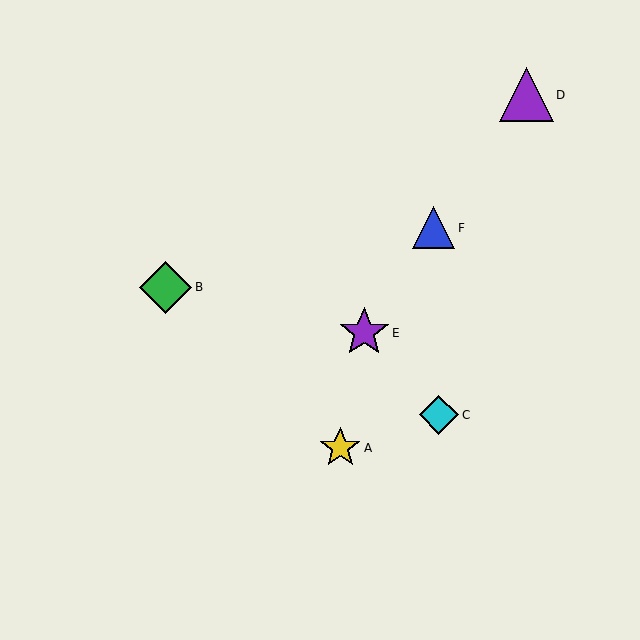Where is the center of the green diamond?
The center of the green diamond is at (165, 287).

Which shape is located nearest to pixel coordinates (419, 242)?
The blue triangle (labeled F) at (434, 228) is nearest to that location.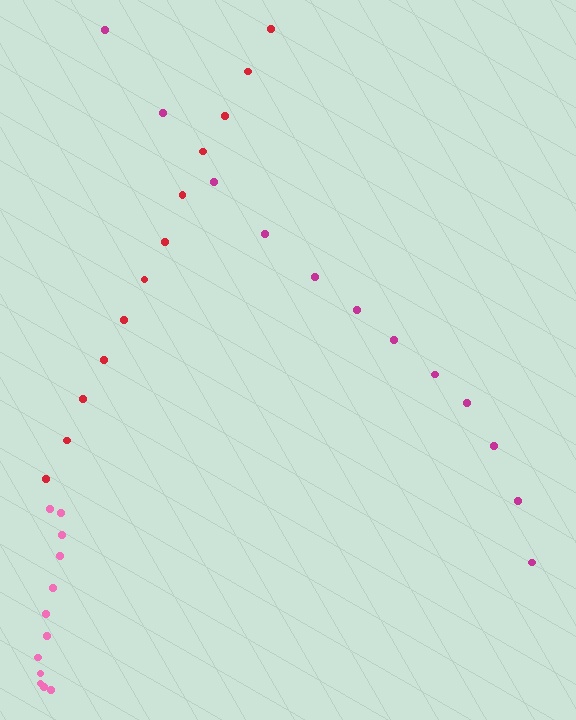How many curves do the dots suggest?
There are 3 distinct paths.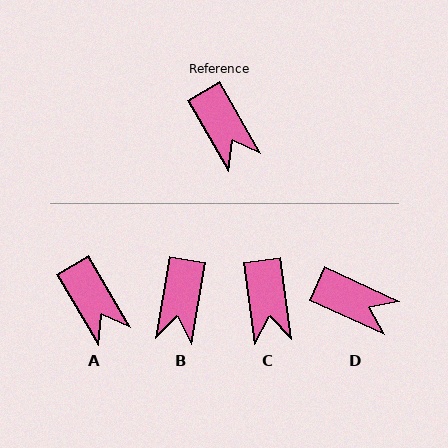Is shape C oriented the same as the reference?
No, it is off by about 22 degrees.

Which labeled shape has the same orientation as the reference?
A.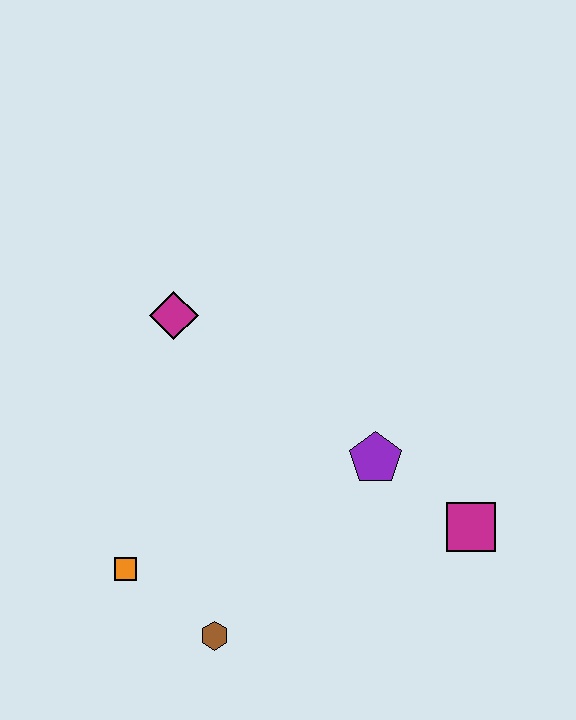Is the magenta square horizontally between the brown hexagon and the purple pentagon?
No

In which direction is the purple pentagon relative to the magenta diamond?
The purple pentagon is to the right of the magenta diamond.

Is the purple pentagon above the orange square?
Yes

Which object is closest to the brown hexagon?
The orange square is closest to the brown hexagon.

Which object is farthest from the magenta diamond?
The magenta square is farthest from the magenta diamond.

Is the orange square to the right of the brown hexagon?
No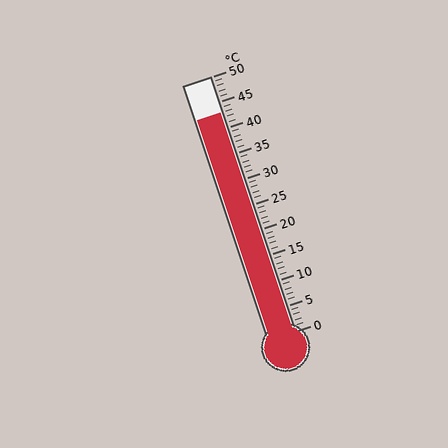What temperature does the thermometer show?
The thermometer shows approximately 43°C.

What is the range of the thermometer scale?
The thermometer scale ranges from 0°C to 50°C.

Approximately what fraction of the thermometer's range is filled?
The thermometer is filled to approximately 85% of its range.